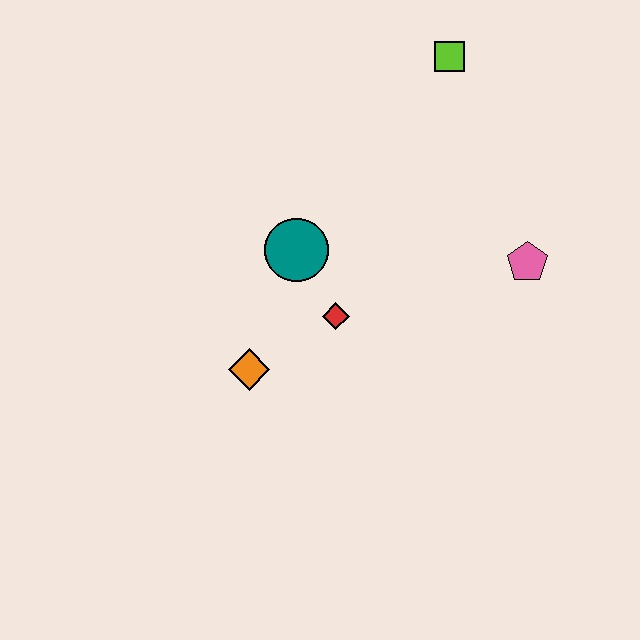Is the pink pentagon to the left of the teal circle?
No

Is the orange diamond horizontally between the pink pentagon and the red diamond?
No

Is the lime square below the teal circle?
No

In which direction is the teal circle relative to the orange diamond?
The teal circle is above the orange diamond.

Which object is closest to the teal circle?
The red diamond is closest to the teal circle.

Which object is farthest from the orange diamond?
The lime square is farthest from the orange diamond.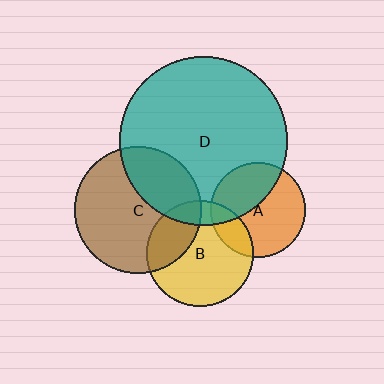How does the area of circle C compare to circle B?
Approximately 1.4 times.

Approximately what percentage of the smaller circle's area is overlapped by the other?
Approximately 40%.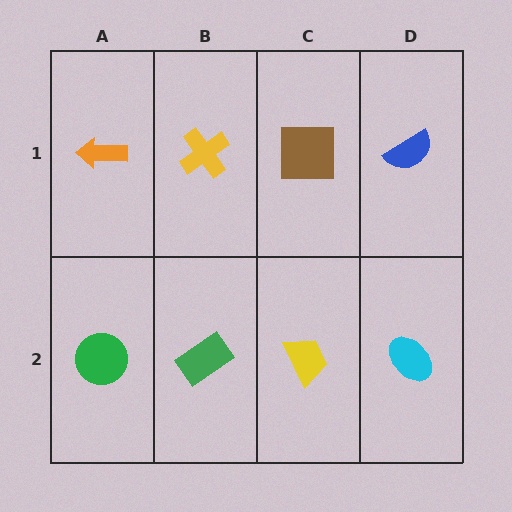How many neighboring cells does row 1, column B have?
3.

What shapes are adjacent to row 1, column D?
A cyan ellipse (row 2, column D), a brown square (row 1, column C).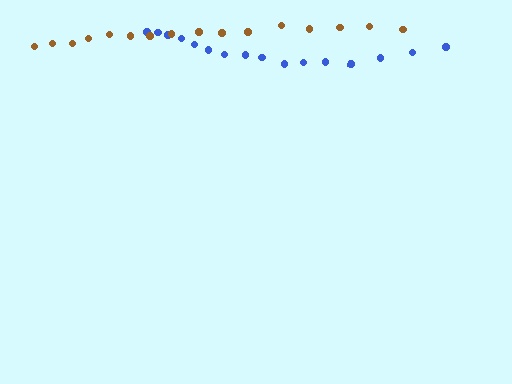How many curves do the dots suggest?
There are 2 distinct paths.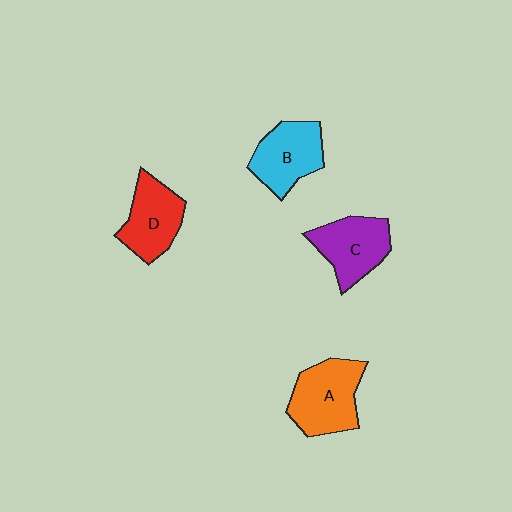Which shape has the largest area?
Shape A (orange).